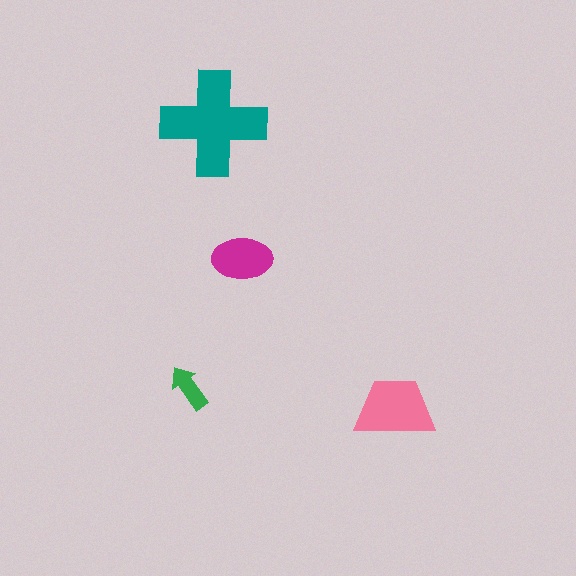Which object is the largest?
The teal cross.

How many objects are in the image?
There are 4 objects in the image.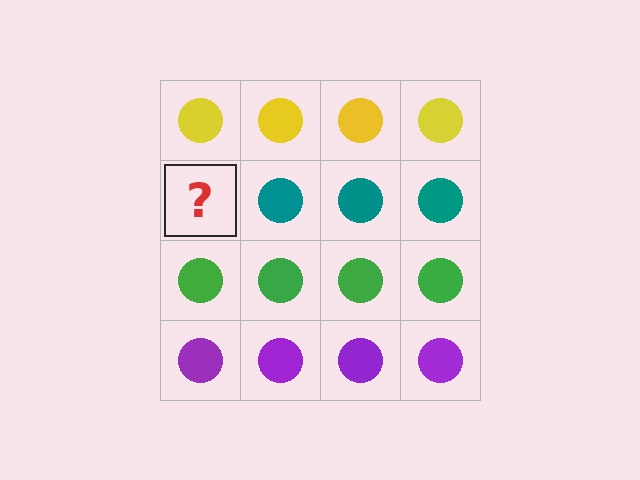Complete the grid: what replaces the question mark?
The question mark should be replaced with a teal circle.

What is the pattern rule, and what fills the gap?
The rule is that each row has a consistent color. The gap should be filled with a teal circle.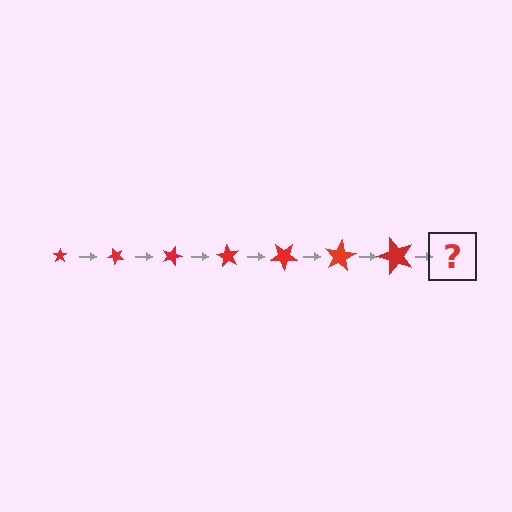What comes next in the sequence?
The next element should be a star, larger than the previous one and rotated 315 degrees from the start.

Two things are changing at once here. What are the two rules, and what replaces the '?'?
The two rules are that the star grows larger each step and it rotates 45 degrees each step. The '?' should be a star, larger than the previous one and rotated 315 degrees from the start.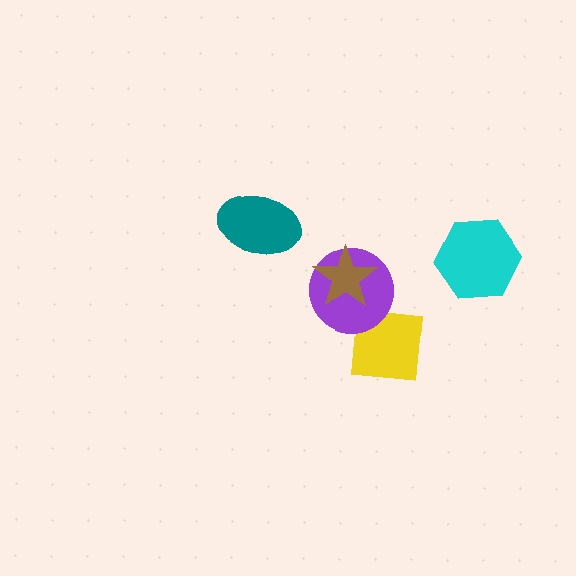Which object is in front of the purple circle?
The brown star is in front of the purple circle.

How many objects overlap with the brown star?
1 object overlaps with the brown star.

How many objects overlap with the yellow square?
1 object overlaps with the yellow square.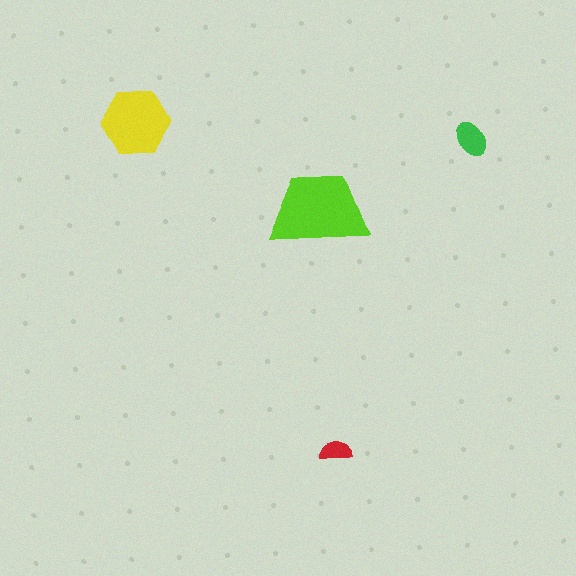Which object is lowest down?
The red semicircle is bottommost.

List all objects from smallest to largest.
The red semicircle, the green ellipse, the yellow hexagon, the lime trapezoid.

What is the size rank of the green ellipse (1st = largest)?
3rd.